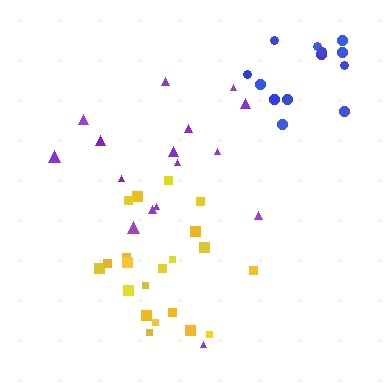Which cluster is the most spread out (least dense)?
Purple.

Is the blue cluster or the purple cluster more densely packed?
Blue.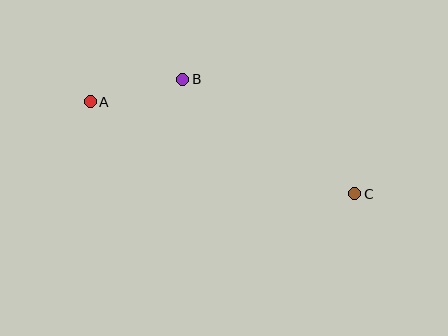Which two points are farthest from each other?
Points A and C are farthest from each other.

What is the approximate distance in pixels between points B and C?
The distance between B and C is approximately 207 pixels.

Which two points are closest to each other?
Points A and B are closest to each other.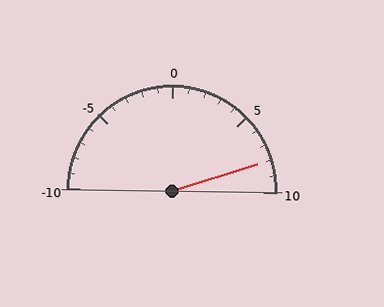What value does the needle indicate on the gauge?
The needle indicates approximately 8.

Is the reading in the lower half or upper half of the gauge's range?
The reading is in the upper half of the range (-10 to 10).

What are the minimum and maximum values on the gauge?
The gauge ranges from -10 to 10.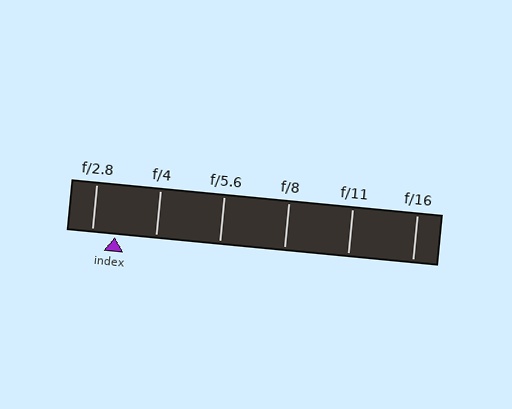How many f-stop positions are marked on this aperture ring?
There are 6 f-stop positions marked.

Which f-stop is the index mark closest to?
The index mark is closest to f/2.8.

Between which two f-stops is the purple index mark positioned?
The index mark is between f/2.8 and f/4.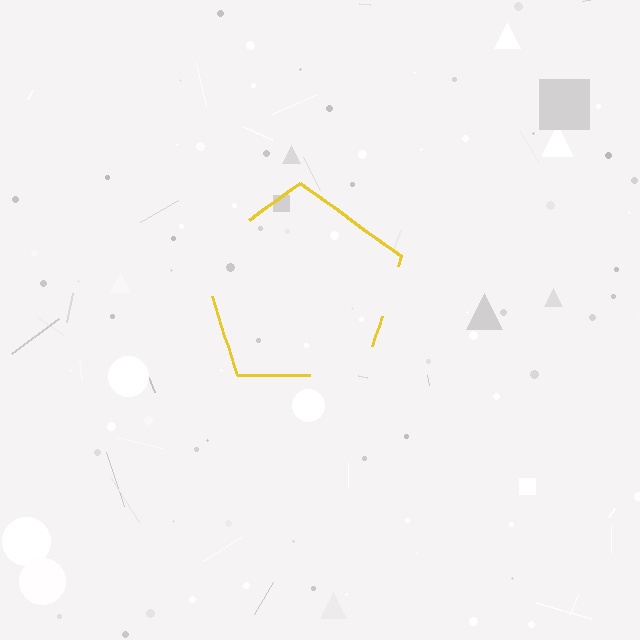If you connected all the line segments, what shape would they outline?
They would outline a pentagon.